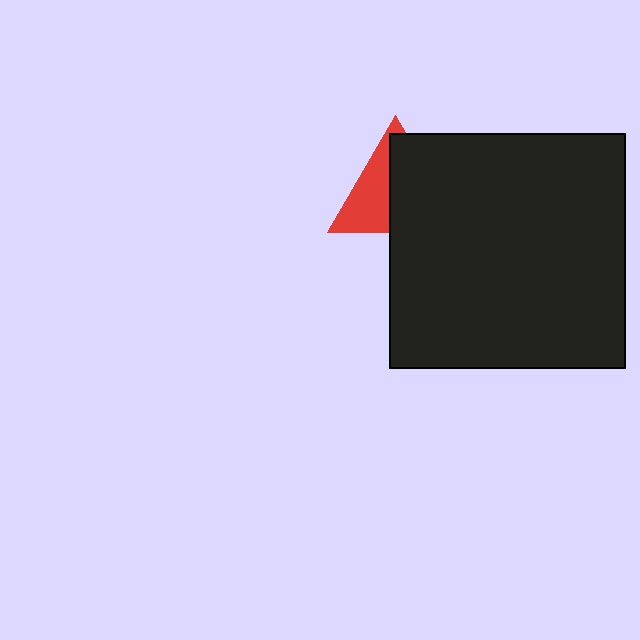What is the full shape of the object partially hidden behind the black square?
The partially hidden object is a red triangle.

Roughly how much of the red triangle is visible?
A small part of it is visible (roughly 44%).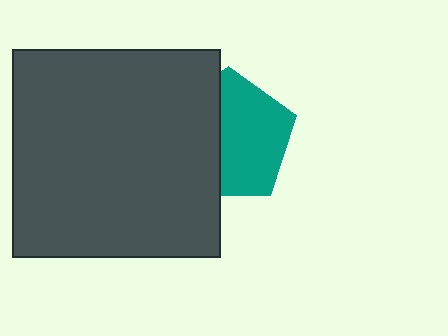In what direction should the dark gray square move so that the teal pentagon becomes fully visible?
The dark gray square should move left. That is the shortest direction to clear the overlap and leave the teal pentagon fully visible.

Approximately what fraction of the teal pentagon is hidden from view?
Roughly 43% of the teal pentagon is hidden behind the dark gray square.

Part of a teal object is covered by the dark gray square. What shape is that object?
It is a pentagon.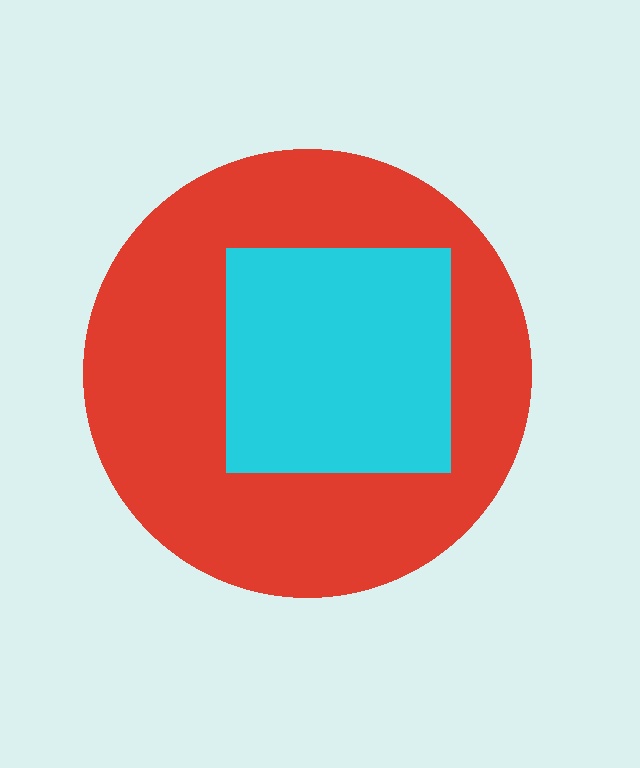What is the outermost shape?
The red circle.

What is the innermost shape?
The cyan square.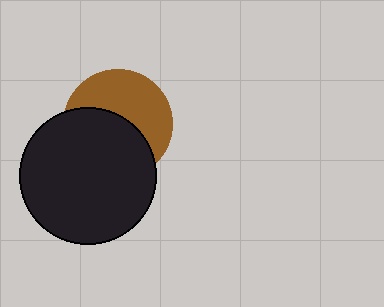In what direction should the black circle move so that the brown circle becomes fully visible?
The black circle should move down. That is the shortest direction to clear the overlap and leave the brown circle fully visible.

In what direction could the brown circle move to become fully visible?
The brown circle could move up. That would shift it out from behind the black circle entirely.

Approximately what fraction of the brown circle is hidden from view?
Roughly 51% of the brown circle is hidden behind the black circle.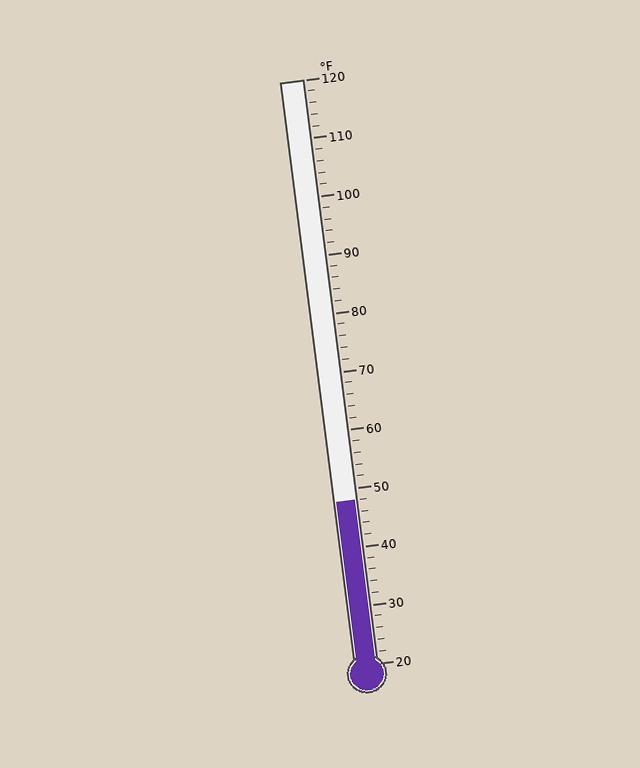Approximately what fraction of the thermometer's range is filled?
The thermometer is filled to approximately 30% of its range.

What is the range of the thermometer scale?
The thermometer scale ranges from 20°F to 120°F.